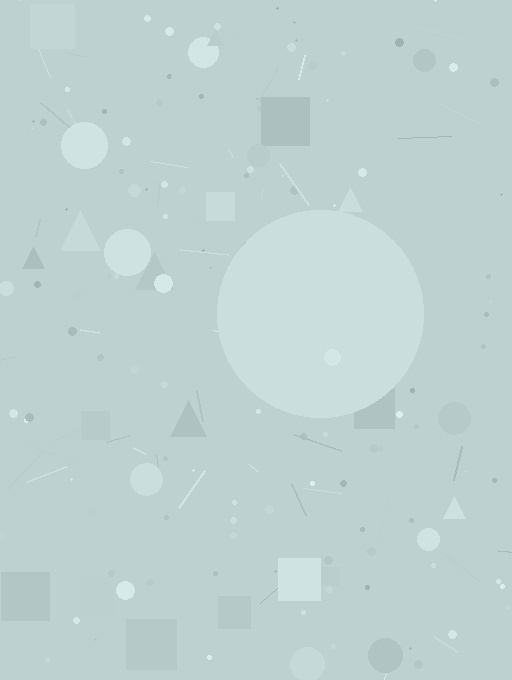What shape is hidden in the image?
A circle is hidden in the image.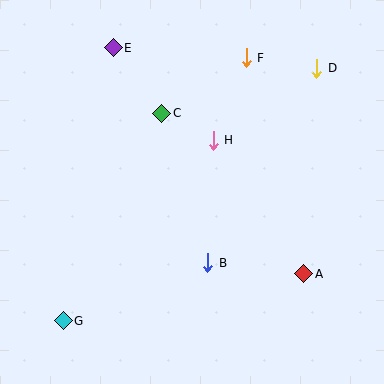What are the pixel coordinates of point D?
Point D is at (317, 68).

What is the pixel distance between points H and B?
The distance between H and B is 123 pixels.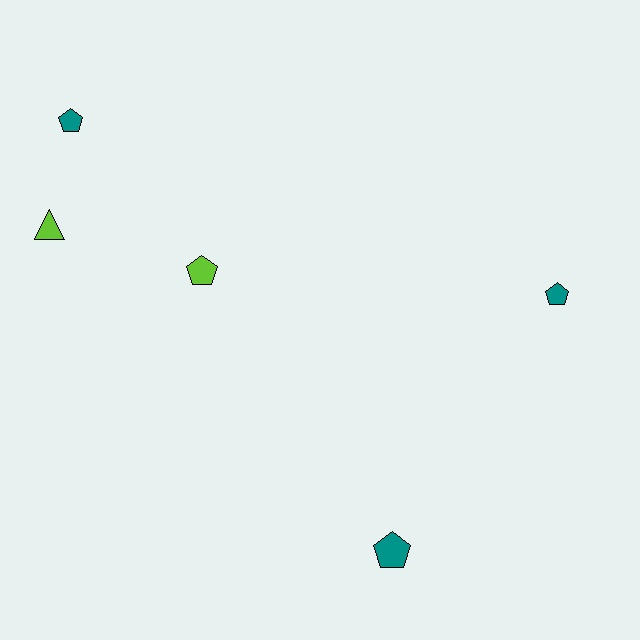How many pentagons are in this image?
There are 4 pentagons.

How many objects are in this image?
There are 5 objects.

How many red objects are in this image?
There are no red objects.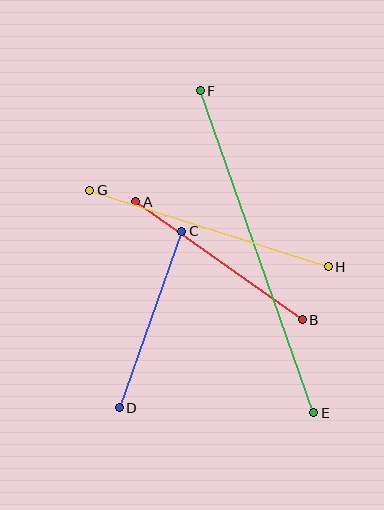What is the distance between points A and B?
The distance is approximately 204 pixels.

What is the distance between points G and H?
The distance is approximately 251 pixels.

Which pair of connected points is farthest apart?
Points E and F are farthest apart.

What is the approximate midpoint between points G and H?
The midpoint is at approximately (209, 229) pixels.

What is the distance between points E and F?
The distance is approximately 341 pixels.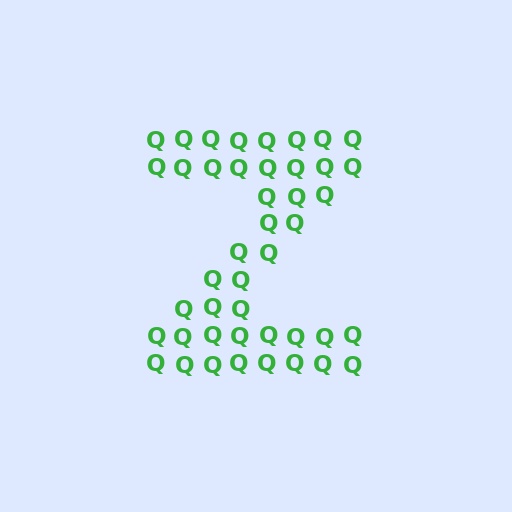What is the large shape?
The large shape is the letter Z.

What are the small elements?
The small elements are letter Q's.